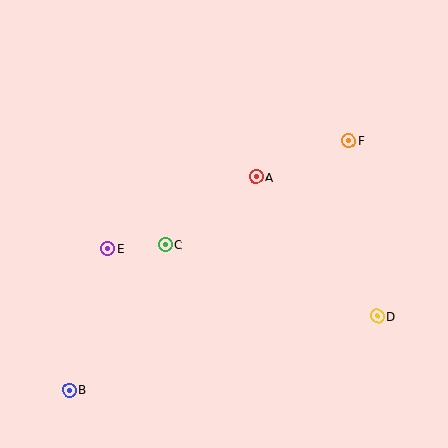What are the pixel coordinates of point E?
Point E is at (108, 249).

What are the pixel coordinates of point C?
Point C is at (165, 245).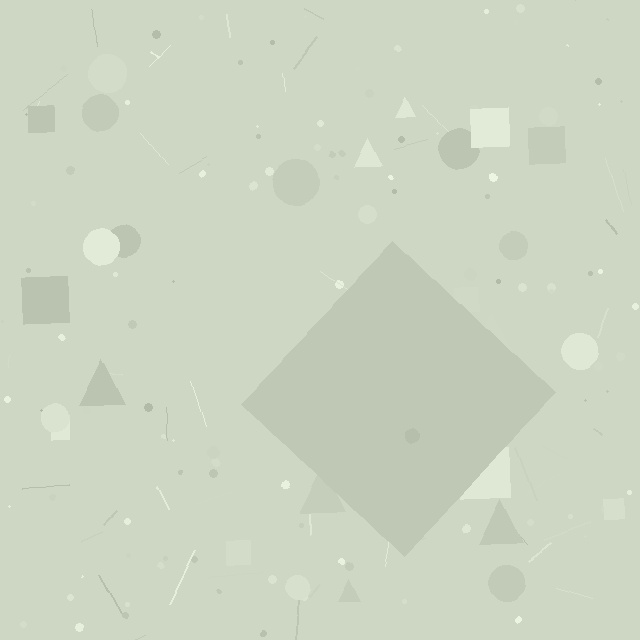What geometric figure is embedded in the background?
A diamond is embedded in the background.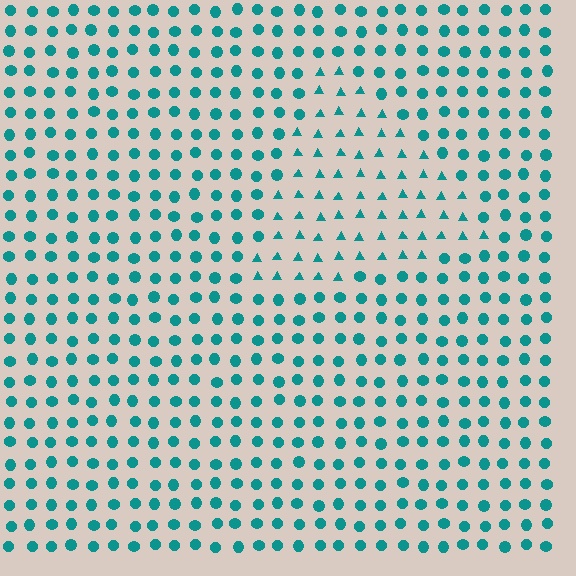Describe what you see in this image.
The image is filled with small teal elements arranged in a uniform grid. A triangle-shaped region contains triangles, while the surrounding area contains circles. The boundary is defined purely by the change in element shape.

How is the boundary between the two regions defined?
The boundary is defined by a change in element shape: triangles inside vs. circles outside. All elements share the same color and spacing.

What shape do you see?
I see a triangle.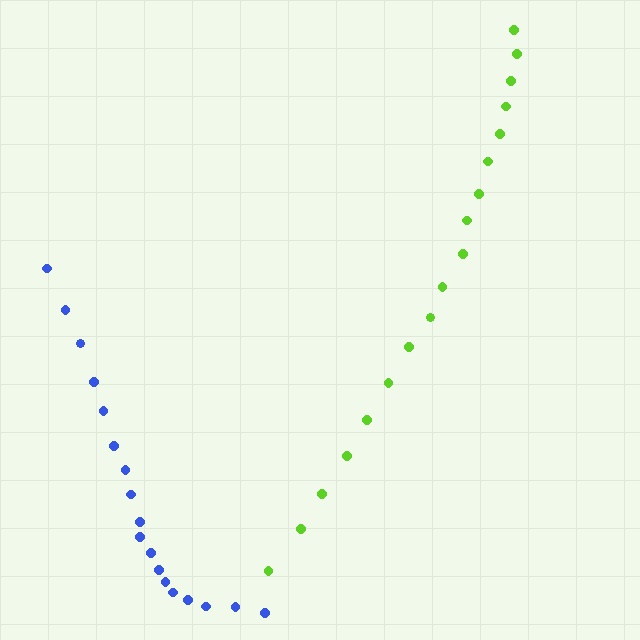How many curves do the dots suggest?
There are 2 distinct paths.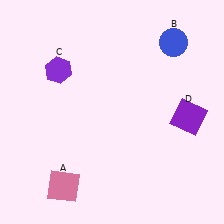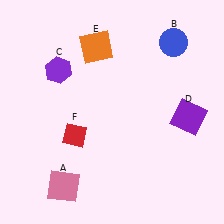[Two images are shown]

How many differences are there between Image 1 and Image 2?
There are 2 differences between the two images.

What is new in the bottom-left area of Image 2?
A red diamond (F) was added in the bottom-left area of Image 2.